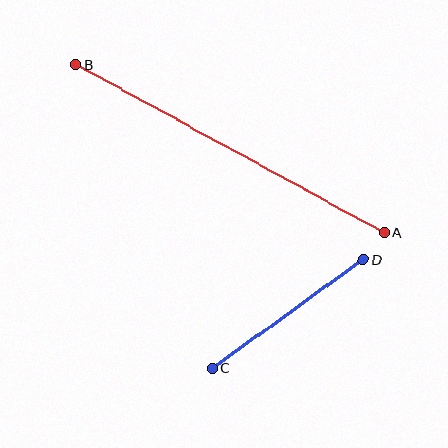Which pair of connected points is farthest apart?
Points A and B are farthest apart.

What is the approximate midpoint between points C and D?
The midpoint is at approximately (288, 314) pixels.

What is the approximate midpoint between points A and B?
The midpoint is at approximately (230, 149) pixels.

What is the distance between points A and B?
The distance is approximately 351 pixels.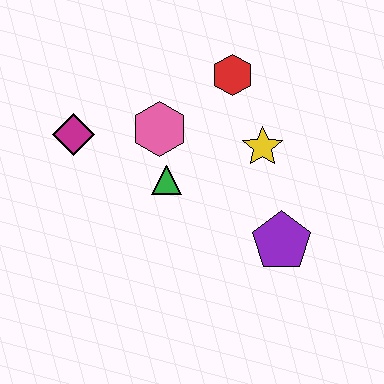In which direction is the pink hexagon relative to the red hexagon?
The pink hexagon is to the left of the red hexagon.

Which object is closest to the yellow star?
The red hexagon is closest to the yellow star.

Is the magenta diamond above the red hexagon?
No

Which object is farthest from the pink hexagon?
The purple pentagon is farthest from the pink hexagon.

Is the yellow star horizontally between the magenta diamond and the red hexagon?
No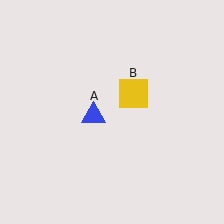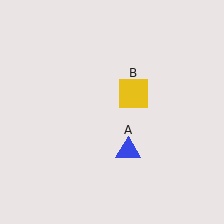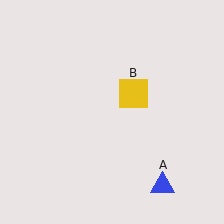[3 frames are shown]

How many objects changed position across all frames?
1 object changed position: blue triangle (object A).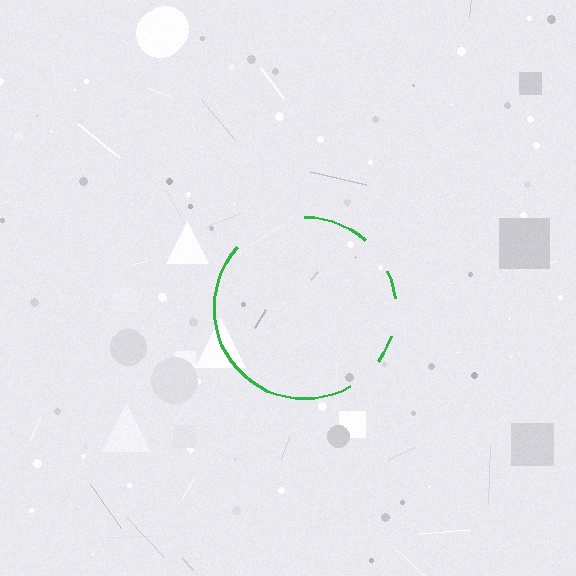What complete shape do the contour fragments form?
The contour fragments form a circle.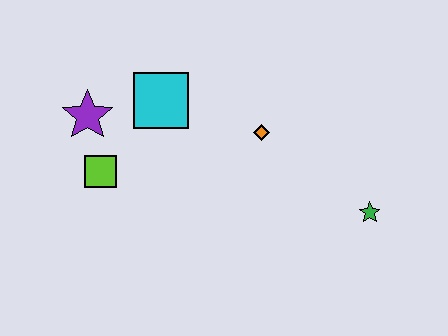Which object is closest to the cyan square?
The purple star is closest to the cyan square.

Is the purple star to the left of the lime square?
Yes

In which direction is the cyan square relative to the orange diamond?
The cyan square is to the left of the orange diamond.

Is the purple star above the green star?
Yes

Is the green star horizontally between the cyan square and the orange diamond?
No